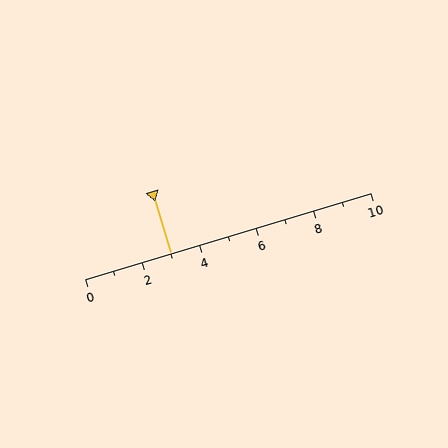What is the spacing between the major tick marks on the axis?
The major ticks are spaced 2 apart.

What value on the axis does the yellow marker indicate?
The marker indicates approximately 3.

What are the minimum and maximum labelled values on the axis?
The axis runs from 0 to 10.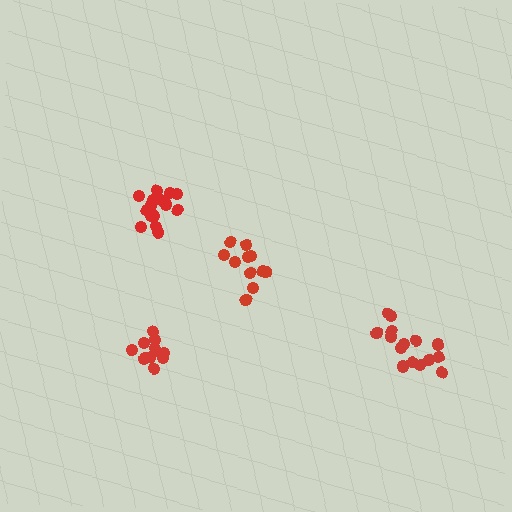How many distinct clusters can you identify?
There are 4 distinct clusters.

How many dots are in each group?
Group 1: 11 dots, Group 2: 15 dots, Group 3: 15 dots, Group 4: 11 dots (52 total).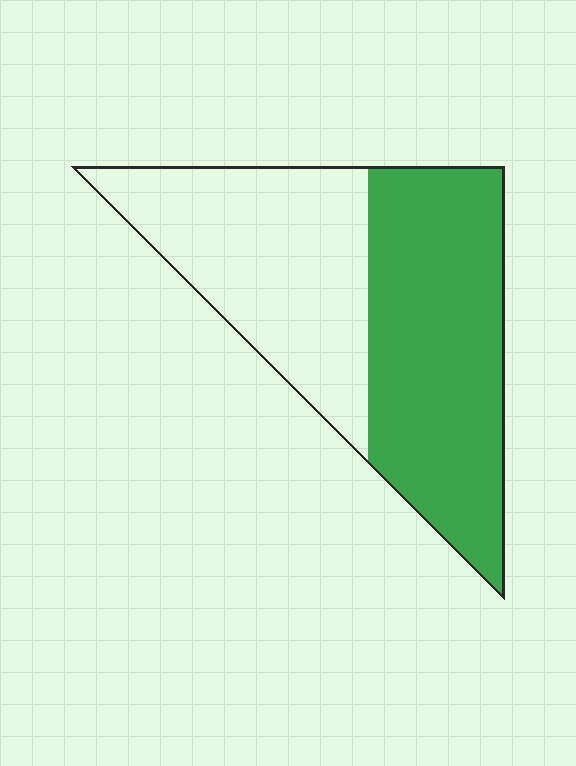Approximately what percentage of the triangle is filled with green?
Approximately 55%.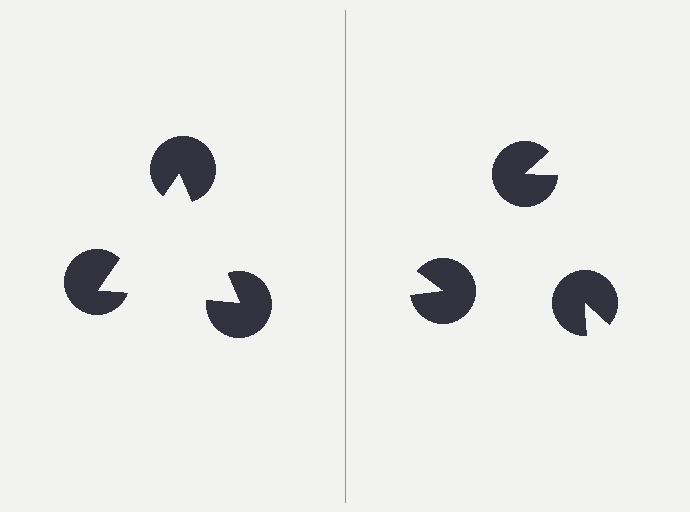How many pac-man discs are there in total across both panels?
6 — 3 on each side.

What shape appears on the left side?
An illusory triangle.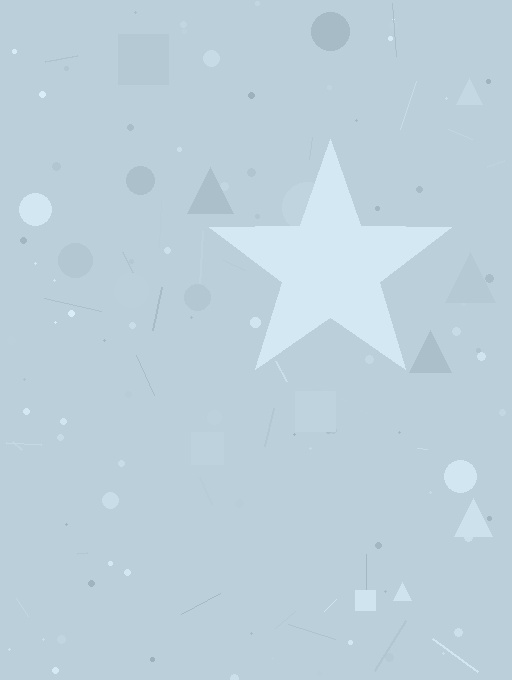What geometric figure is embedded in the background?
A star is embedded in the background.